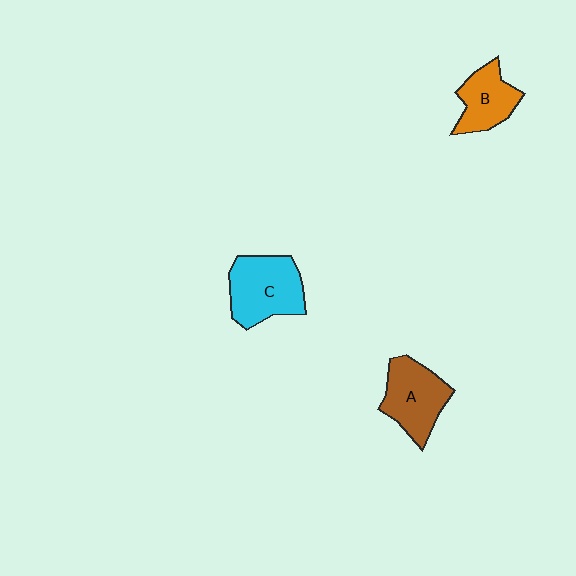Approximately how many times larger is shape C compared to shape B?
Approximately 1.4 times.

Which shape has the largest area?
Shape C (cyan).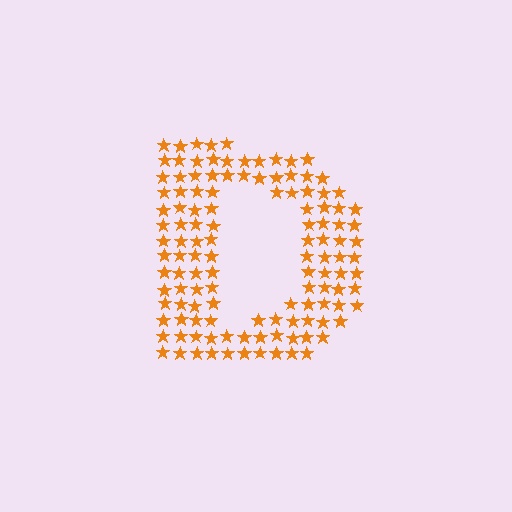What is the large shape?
The large shape is the letter D.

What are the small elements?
The small elements are stars.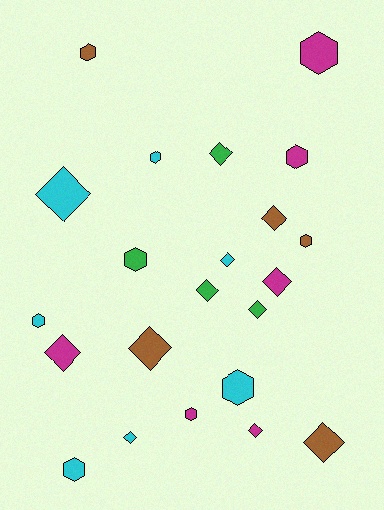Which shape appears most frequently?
Diamond, with 12 objects.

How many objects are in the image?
There are 22 objects.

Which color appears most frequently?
Cyan, with 7 objects.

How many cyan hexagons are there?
There are 4 cyan hexagons.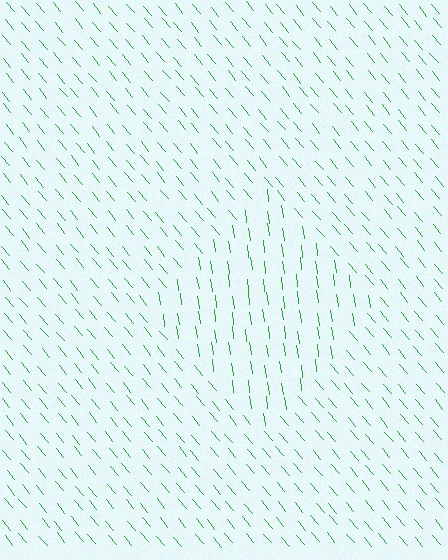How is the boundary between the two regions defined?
The boundary is defined purely by a change in line orientation (approximately 32 degrees difference). All lines are the same color and thickness.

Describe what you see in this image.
The image is filled with small green line segments. A diamond region in the image has lines oriented differently from the surrounding lines, creating a visible texture boundary.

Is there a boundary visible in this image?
Yes, there is a texture boundary formed by a change in line orientation.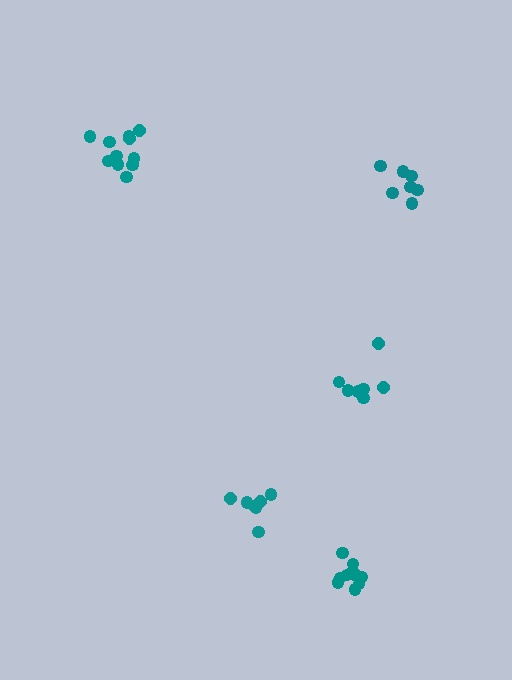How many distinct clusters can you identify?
There are 5 distinct clusters.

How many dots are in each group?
Group 1: 7 dots, Group 2: 7 dots, Group 3: 12 dots, Group 4: 7 dots, Group 5: 11 dots (44 total).